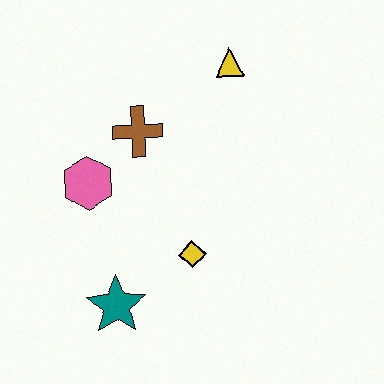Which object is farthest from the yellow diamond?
The yellow triangle is farthest from the yellow diamond.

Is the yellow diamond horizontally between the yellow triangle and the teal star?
Yes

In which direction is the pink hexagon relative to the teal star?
The pink hexagon is above the teal star.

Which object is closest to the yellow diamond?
The teal star is closest to the yellow diamond.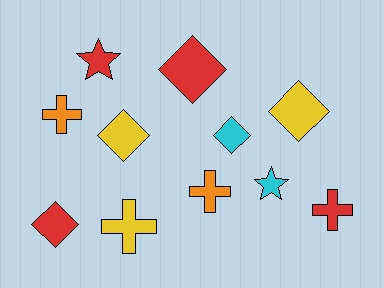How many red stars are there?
There is 1 red star.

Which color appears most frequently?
Red, with 4 objects.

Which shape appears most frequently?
Diamond, with 5 objects.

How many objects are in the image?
There are 11 objects.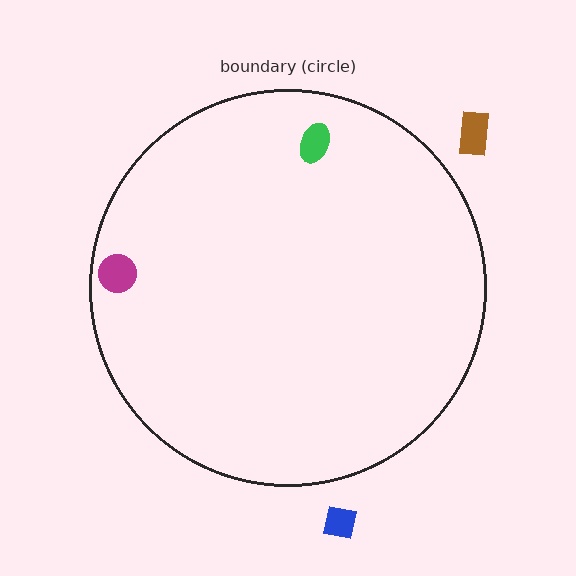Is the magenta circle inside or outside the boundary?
Inside.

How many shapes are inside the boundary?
2 inside, 2 outside.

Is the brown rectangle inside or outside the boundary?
Outside.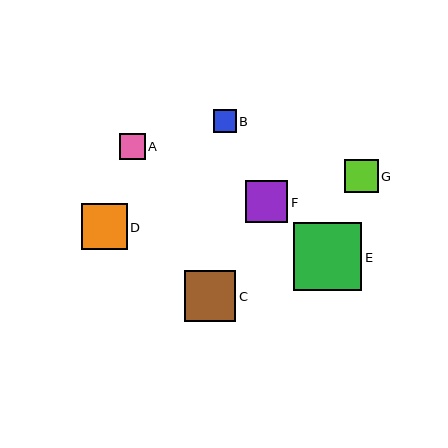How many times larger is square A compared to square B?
Square A is approximately 1.1 times the size of square B.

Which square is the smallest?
Square B is the smallest with a size of approximately 23 pixels.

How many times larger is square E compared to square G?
Square E is approximately 2.0 times the size of square G.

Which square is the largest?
Square E is the largest with a size of approximately 68 pixels.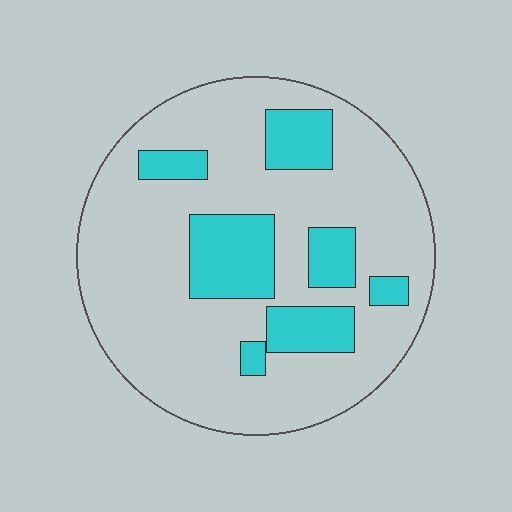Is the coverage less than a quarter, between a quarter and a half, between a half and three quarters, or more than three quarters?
Less than a quarter.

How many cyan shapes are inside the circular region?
7.